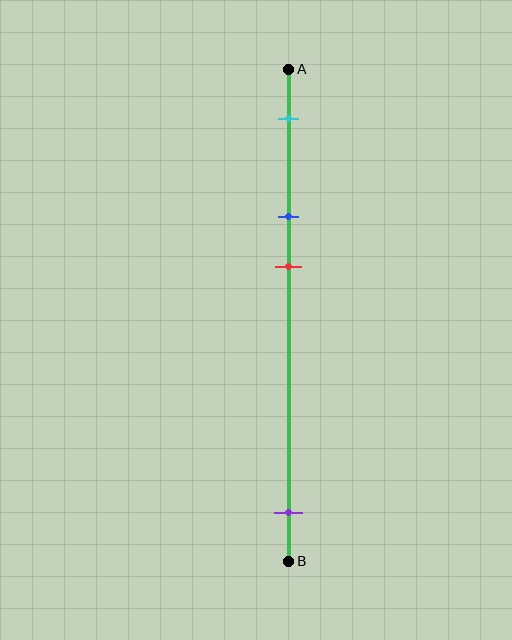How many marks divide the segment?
There are 4 marks dividing the segment.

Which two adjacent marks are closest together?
The blue and red marks are the closest adjacent pair.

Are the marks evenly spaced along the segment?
No, the marks are not evenly spaced.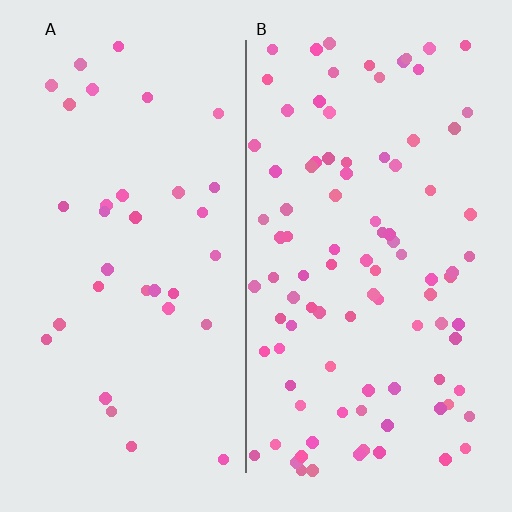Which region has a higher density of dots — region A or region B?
B (the right).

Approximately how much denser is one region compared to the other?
Approximately 2.8× — region B over region A.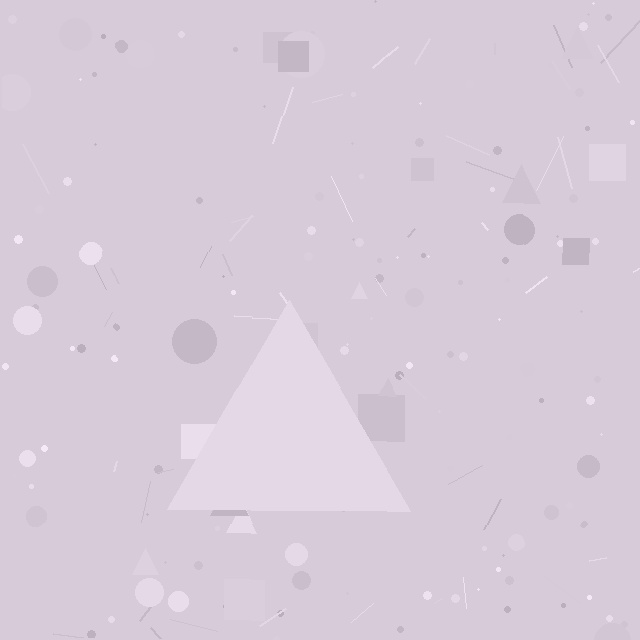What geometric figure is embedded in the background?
A triangle is embedded in the background.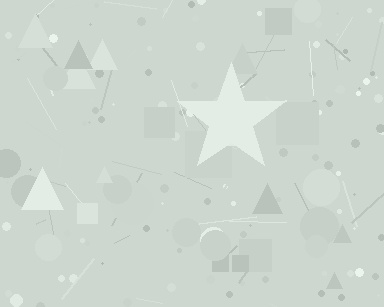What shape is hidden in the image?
A star is hidden in the image.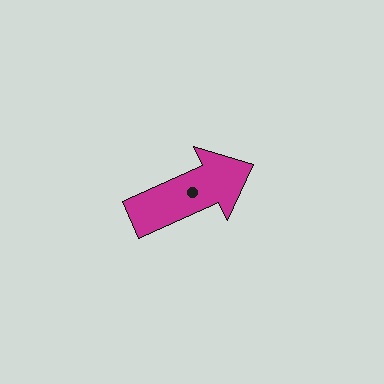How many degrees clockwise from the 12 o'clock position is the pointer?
Approximately 66 degrees.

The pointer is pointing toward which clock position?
Roughly 2 o'clock.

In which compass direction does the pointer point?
Northeast.